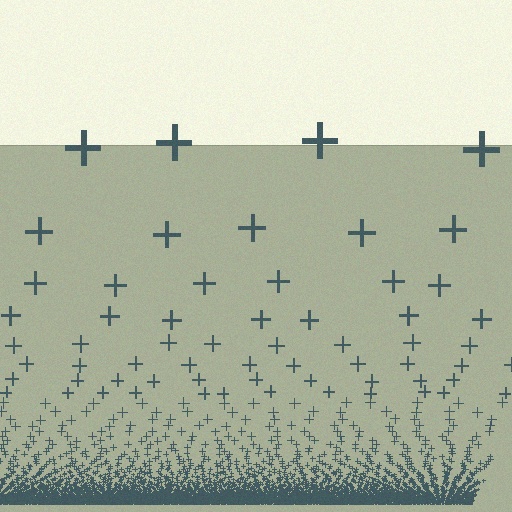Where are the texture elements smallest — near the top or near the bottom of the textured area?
Near the bottom.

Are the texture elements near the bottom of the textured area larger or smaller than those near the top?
Smaller. The gradient is inverted — elements near the bottom are smaller and denser.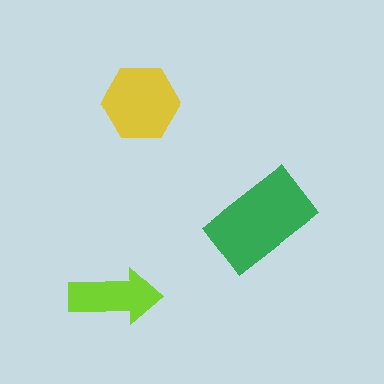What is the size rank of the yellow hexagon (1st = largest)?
2nd.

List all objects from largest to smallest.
The green rectangle, the yellow hexagon, the lime arrow.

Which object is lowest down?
The lime arrow is bottommost.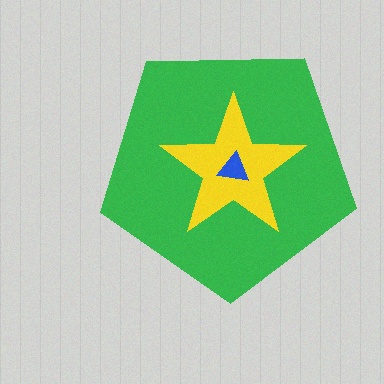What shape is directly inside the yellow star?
The blue triangle.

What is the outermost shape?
The green pentagon.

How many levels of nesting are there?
3.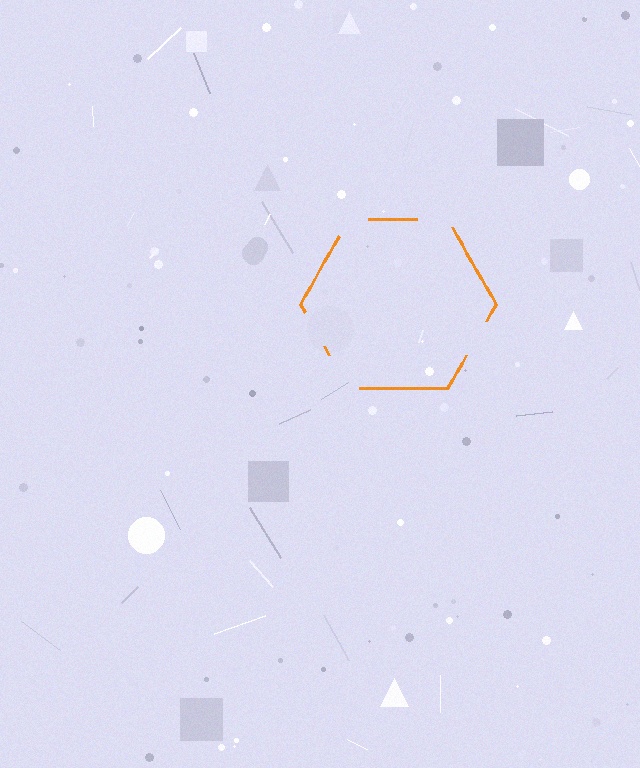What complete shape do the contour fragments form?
The contour fragments form a hexagon.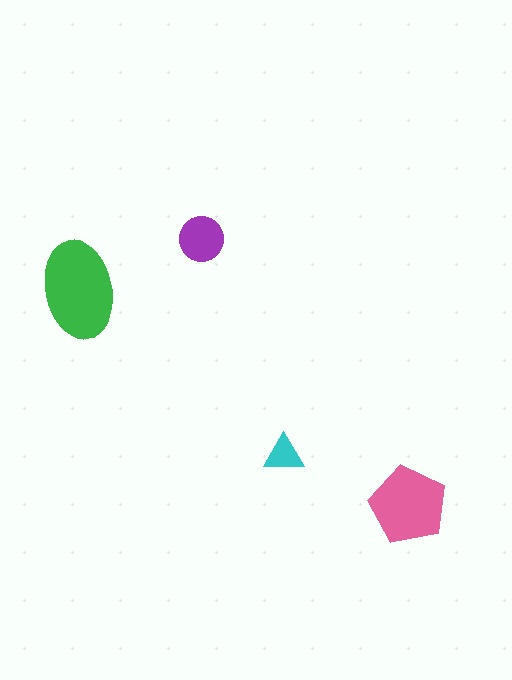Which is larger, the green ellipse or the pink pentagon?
The green ellipse.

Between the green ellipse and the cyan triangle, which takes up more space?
The green ellipse.